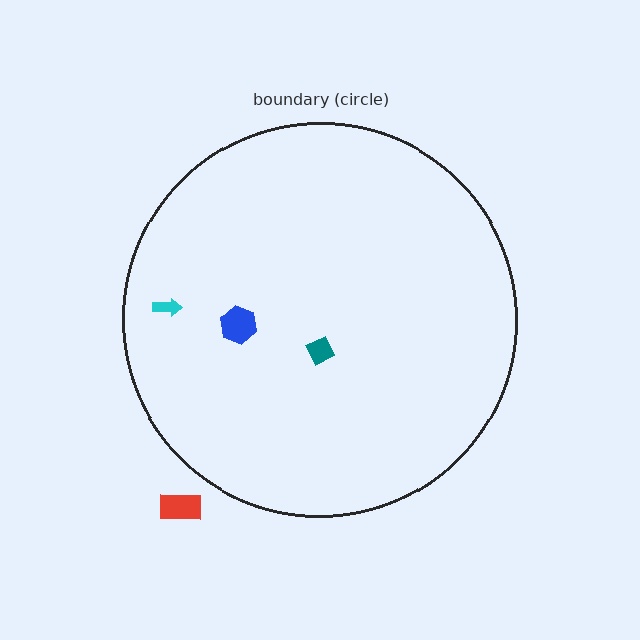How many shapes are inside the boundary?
3 inside, 1 outside.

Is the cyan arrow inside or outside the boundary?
Inside.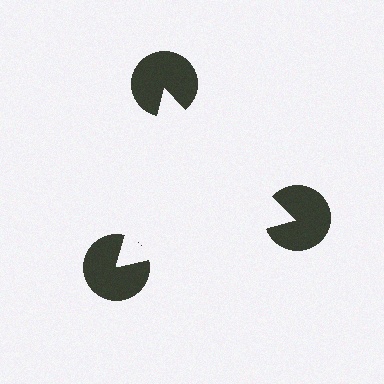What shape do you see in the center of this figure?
An illusory triangle — its edges are inferred from the aligned wedge cuts in the pac-man discs, not physically drawn.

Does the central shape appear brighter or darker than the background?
It typically appears slightly brighter than the background, even though no actual brightness change is drawn.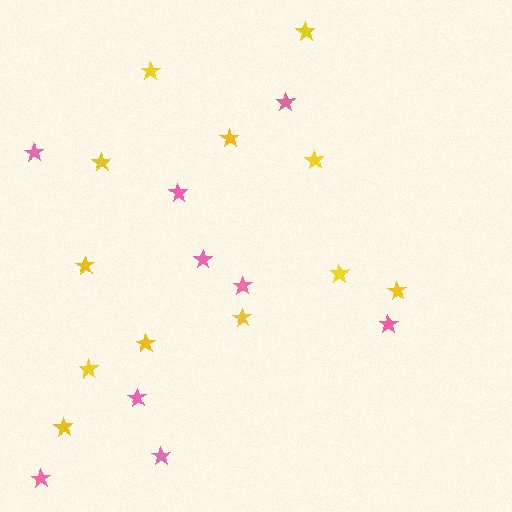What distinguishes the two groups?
There are 2 groups: one group of pink stars (9) and one group of yellow stars (12).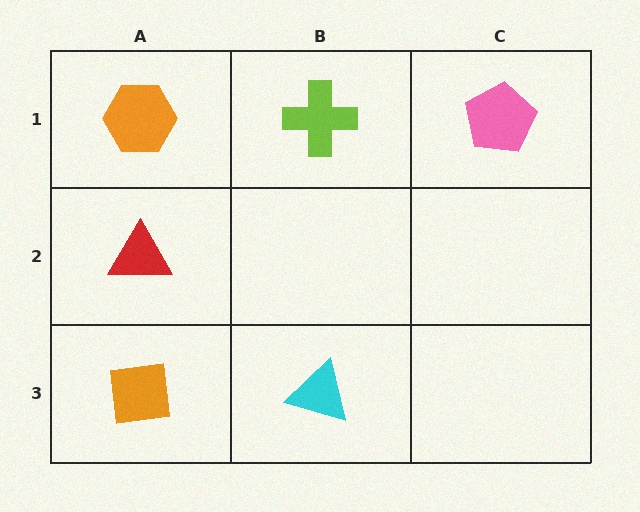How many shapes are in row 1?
3 shapes.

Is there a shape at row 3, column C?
No, that cell is empty.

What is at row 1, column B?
A lime cross.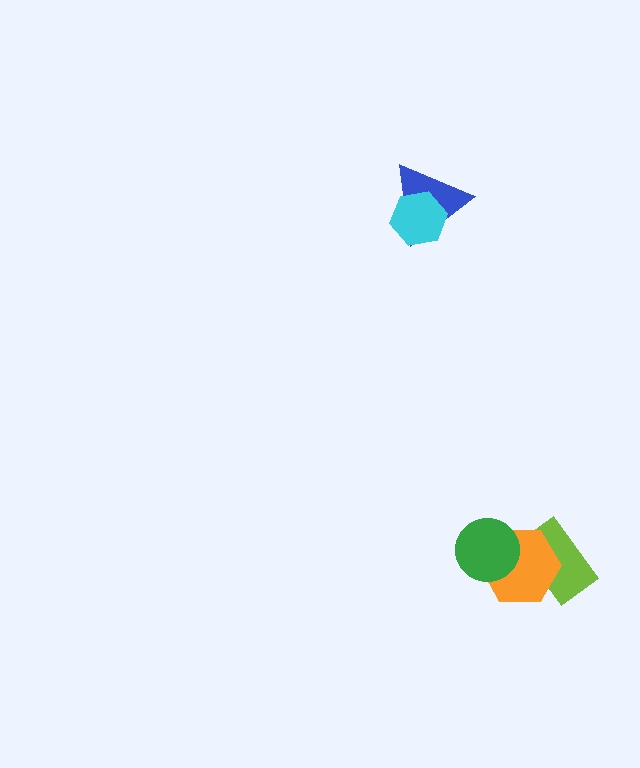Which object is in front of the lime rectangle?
The orange hexagon is in front of the lime rectangle.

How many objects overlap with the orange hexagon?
2 objects overlap with the orange hexagon.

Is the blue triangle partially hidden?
Yes, it is partially covered by another shape.